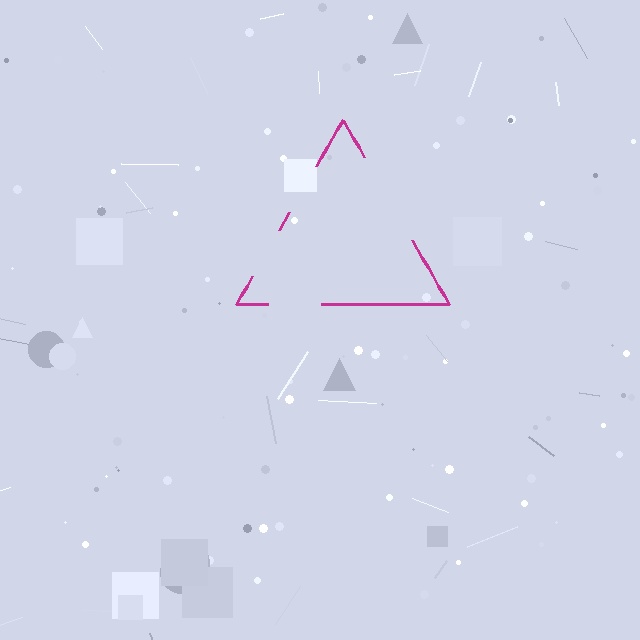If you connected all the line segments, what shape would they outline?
They would outline a triangle.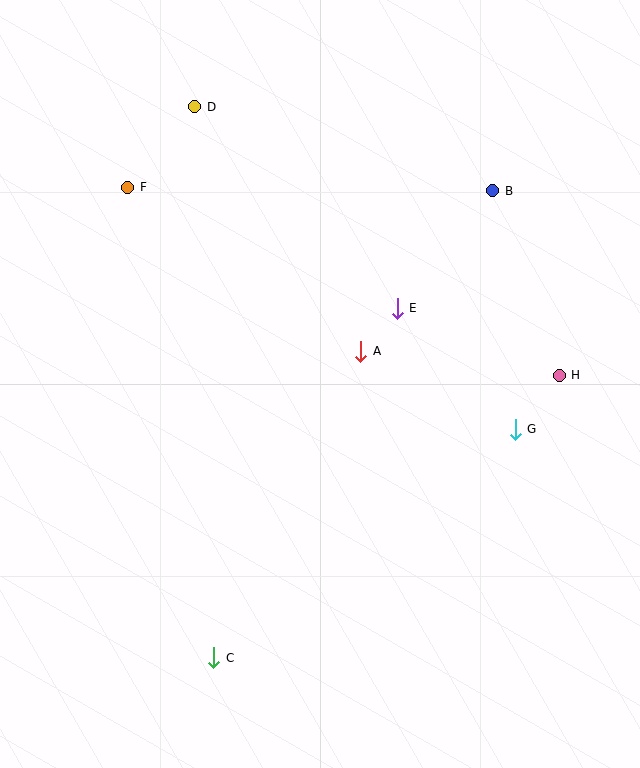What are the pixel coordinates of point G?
Point G is at (515, 429).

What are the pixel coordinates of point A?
Point A is at (361, 351).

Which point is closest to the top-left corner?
Point D is closest to the top-left corner.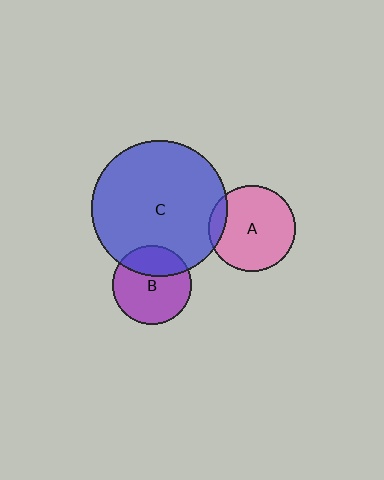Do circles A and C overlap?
Yes.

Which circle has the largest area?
Circle C (blue).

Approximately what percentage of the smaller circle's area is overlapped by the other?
Approximately 10%.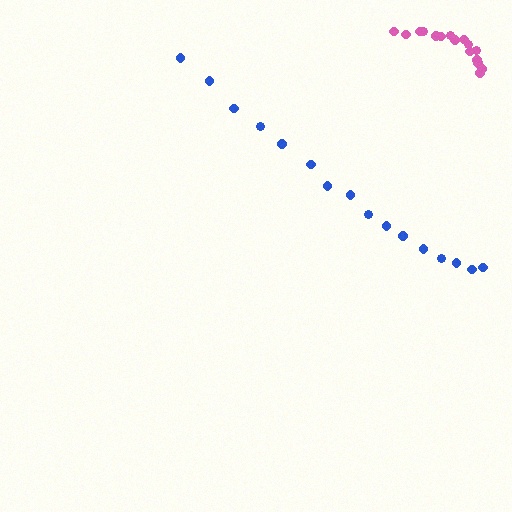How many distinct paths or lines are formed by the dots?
There are 2 distinct paths.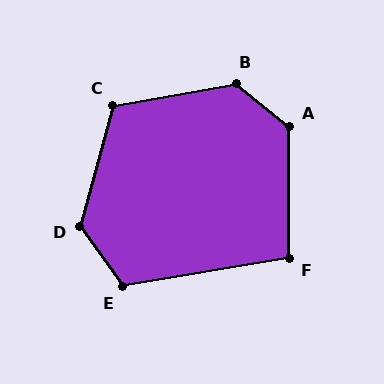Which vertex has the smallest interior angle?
F, at approximately 100 degrees.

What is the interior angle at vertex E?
Approximately 116 degrees (obtuse).